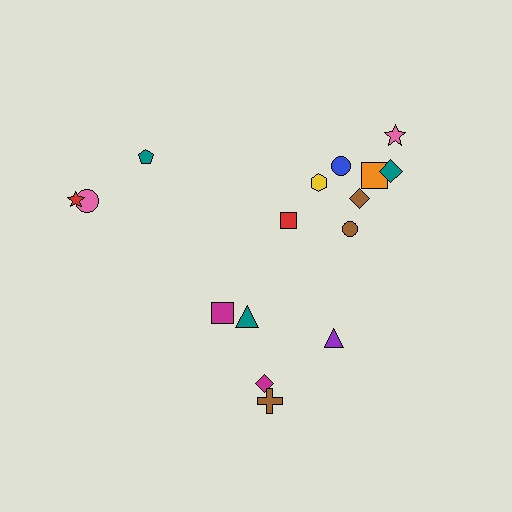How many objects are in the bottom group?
There are 5 objects.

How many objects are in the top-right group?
There are 8 objects.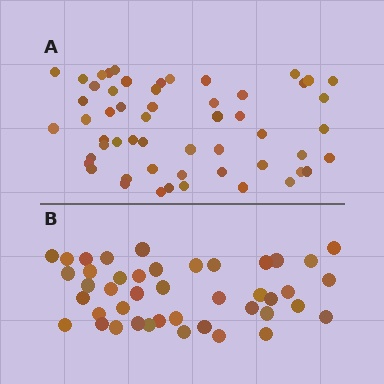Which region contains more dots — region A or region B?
Region A (the top region) has more dots.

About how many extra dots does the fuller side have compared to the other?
Region A has roughly 12 or so more dots than region B.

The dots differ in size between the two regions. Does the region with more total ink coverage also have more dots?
No. Region B has more total ink coverage because its dots are larger, but region A actually contains more individual dots. Total area can be misleading — the number of items is what matters here.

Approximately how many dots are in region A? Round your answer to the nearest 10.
About 60 dots. (The exact count is 55, which rounds to 60.)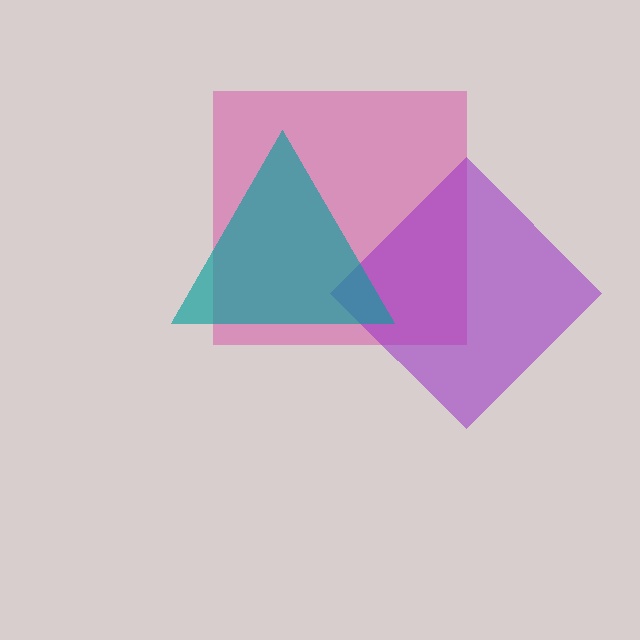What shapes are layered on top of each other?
The layered shapes are: a pink square, a purple diamond, a teal triangle.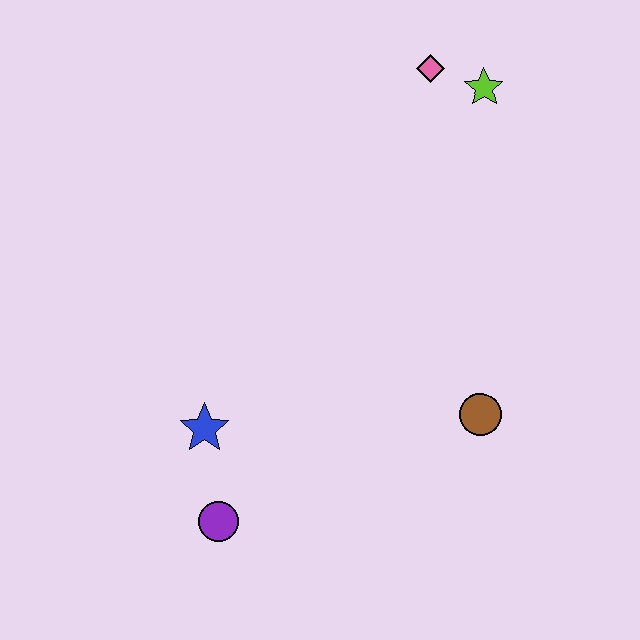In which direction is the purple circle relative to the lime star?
The purple circle is below the lime star.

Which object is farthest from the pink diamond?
The purple circle is farthest from the pink diamond.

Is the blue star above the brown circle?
No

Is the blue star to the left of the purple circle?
Yes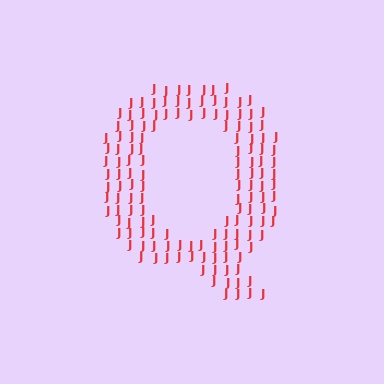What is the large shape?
The large shape is the letter Q.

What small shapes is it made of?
It is made of small letter J's.